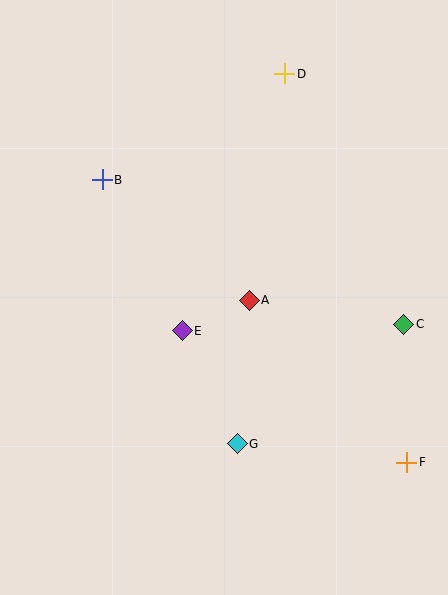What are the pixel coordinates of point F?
Point F is at (407, 462).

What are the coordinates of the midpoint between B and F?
The midpoint between B and F is at (254, 321).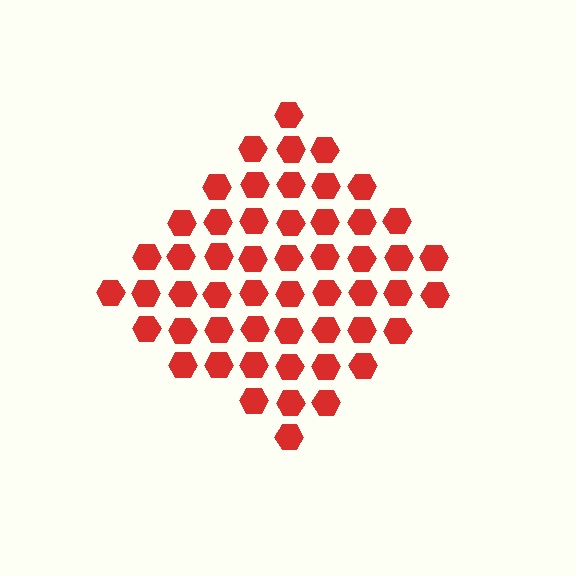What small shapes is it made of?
It is made of small hexagons.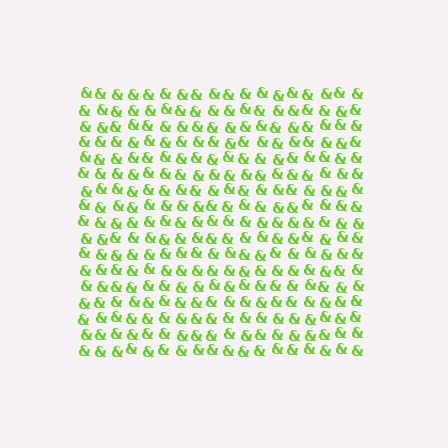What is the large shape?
The large shape is a square.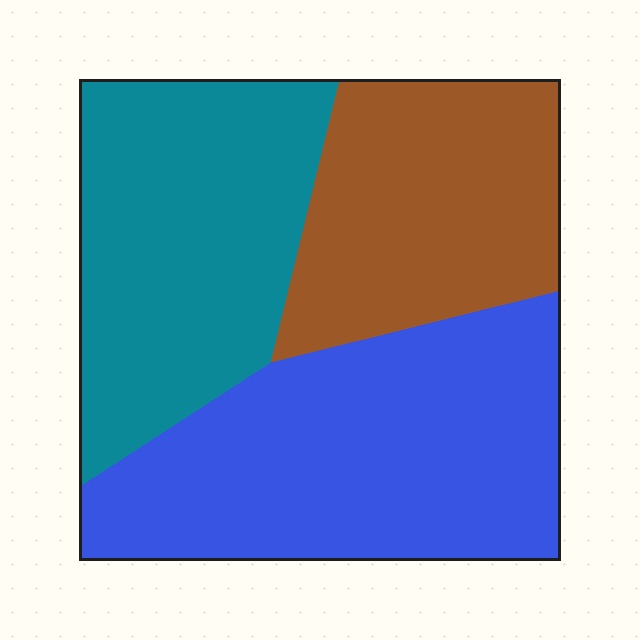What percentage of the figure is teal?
Teal takes up between a sixth and a third of the figure.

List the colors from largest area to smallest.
From largest to smallest: blue, teal, brown.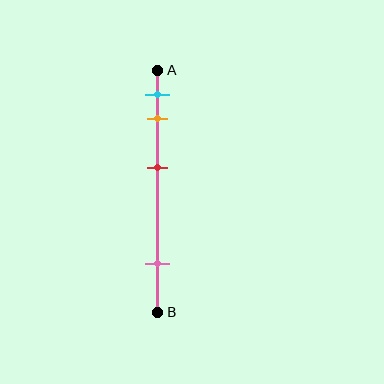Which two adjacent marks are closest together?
The cyan and orange marks are the closest adjacent pair.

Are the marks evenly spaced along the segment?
No, the marks are not evenly spaced.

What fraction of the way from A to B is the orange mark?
The orange mark is approximately 20% (0.2) of the way from A to B.